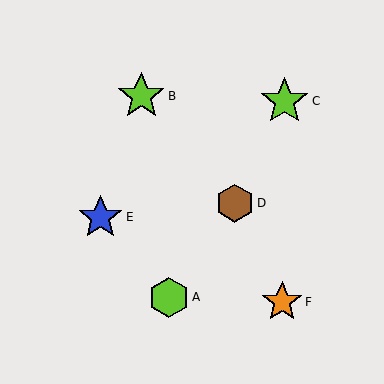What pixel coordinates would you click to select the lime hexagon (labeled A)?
Click at (169, 297) to select the lime hexagon A.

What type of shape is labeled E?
Shape E is a blue star.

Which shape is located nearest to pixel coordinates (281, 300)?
The orange star (labeled F) at (282, 302) is nearest to that location.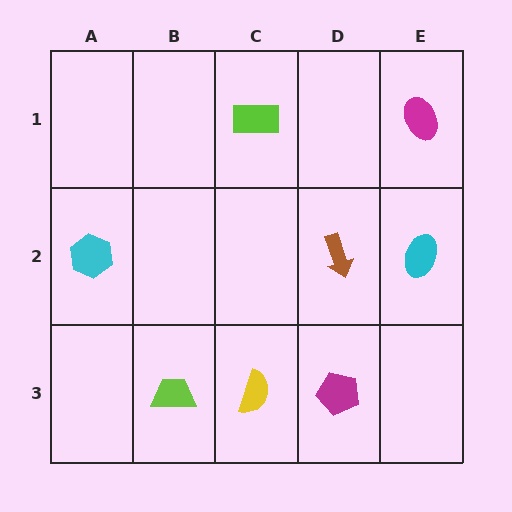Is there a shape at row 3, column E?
No, that cell is empty.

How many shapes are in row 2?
3 shapes.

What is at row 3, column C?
A yellow semicircle.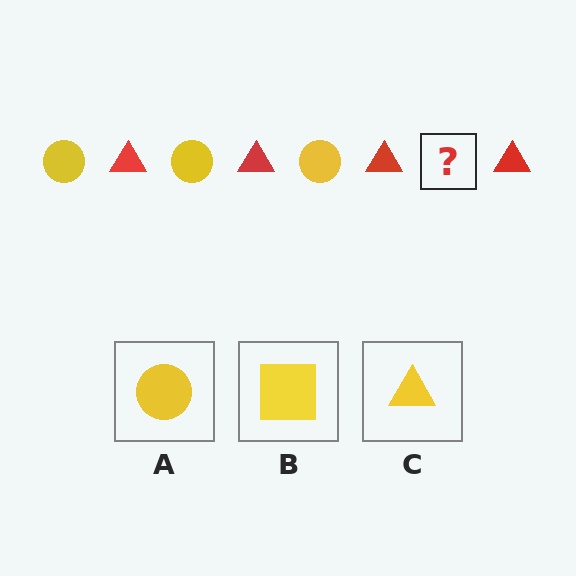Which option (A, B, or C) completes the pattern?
A.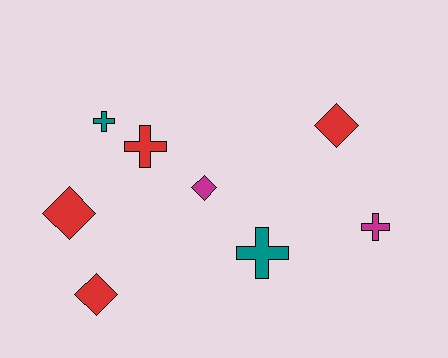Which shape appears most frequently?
Diamond, with 4 objects.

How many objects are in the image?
There are 8 objects.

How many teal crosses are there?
There are 2 teal crosses.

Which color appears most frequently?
Red, with 4 objects.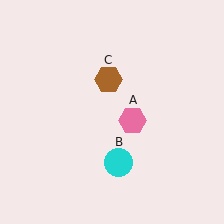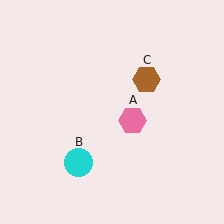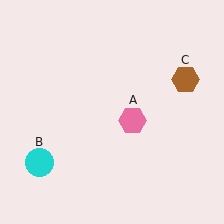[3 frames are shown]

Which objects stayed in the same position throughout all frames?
Pink hexagon (object A) remained stationary.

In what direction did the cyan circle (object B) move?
The cyan circle (object B) moved left.